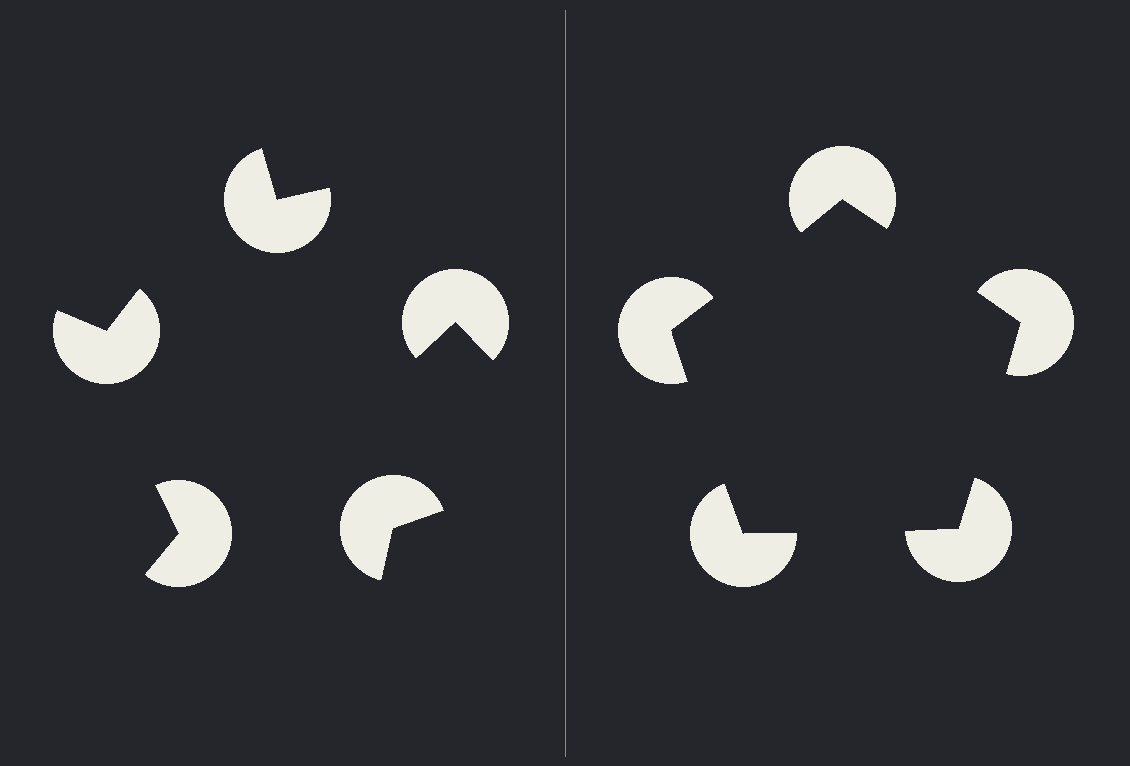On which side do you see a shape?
An illusory pentagon appears on the right side. On the left side the wedge cuts are rotated, so no coherent shape forms.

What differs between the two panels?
The pac-man discs are positioned identically on both sides; only the wedge orientations differ. On the right they align to a pentagon; on the left they are misaligned.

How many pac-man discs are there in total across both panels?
10 — 5 on each side.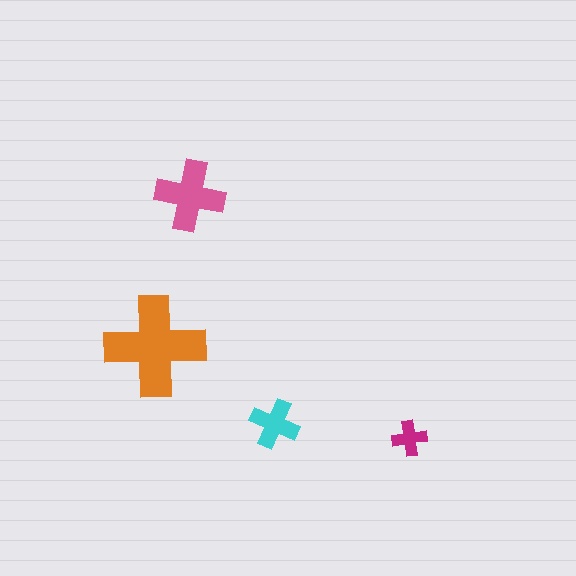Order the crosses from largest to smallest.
the orange one, the pink one, the cyan one, the magenta one.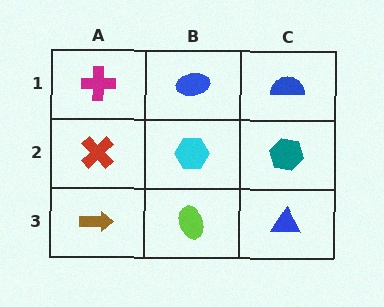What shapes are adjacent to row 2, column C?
A blue semicircle (row 1, column C), a blue triangle (row 3, column C), a cyan hexagon (row 2, column B).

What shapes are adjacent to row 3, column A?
A red cross (row 2, column A), a lime ellipse (row 3, column B).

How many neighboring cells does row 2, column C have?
3.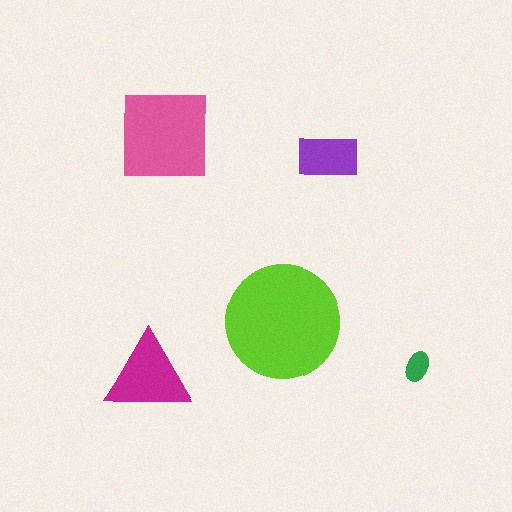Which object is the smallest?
The green ellipse.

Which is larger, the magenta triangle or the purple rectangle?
The magenta triangle.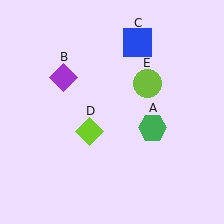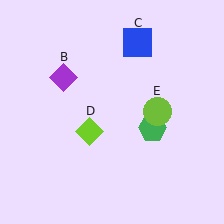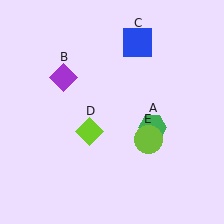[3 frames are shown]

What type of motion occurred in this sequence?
The lime circle (object E) rotated clockwise around the center of the scene.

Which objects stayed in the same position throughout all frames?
Green hexagon (object A) and purple diamond (object B) and blue square (object C) and lime diamond (object D) remained stationary.